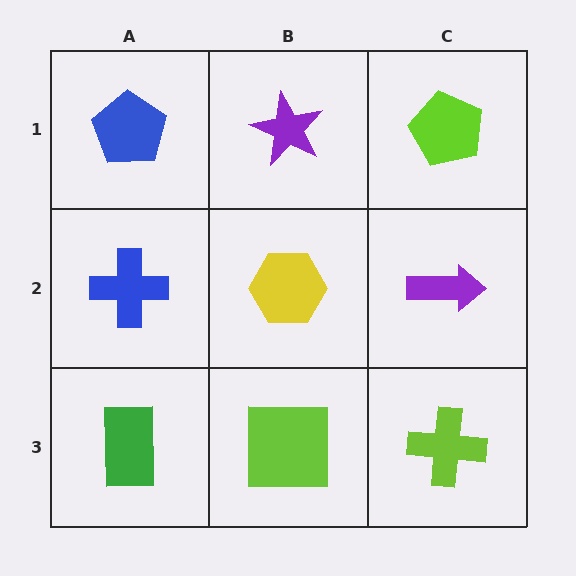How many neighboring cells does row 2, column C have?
3.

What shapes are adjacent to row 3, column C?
A purple arrow (row 2, column C), a lime square (row 3, column B).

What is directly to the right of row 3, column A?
A lime square.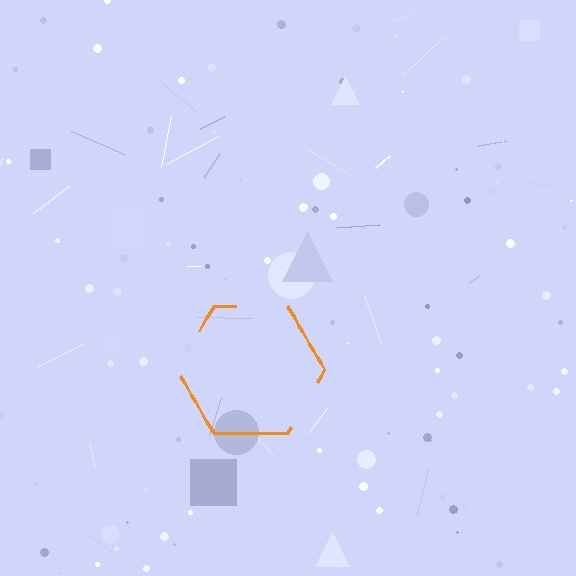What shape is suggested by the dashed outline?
The dashed outline suggests a hexagon.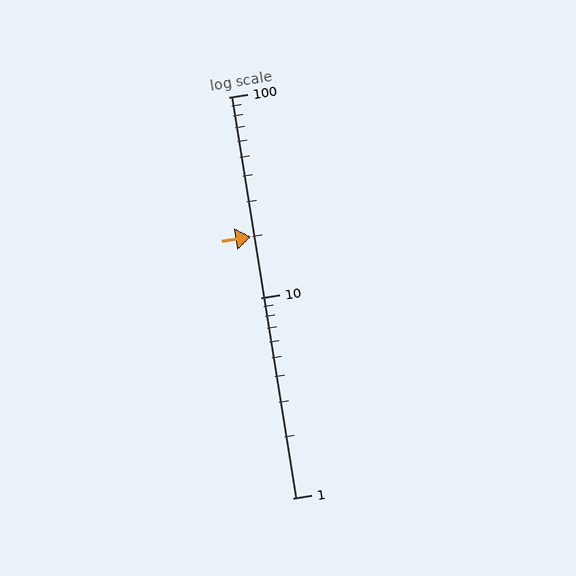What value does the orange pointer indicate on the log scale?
The pointer indicates approximately 20.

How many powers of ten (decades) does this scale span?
The scale spans 2 decades, from 1 to 100.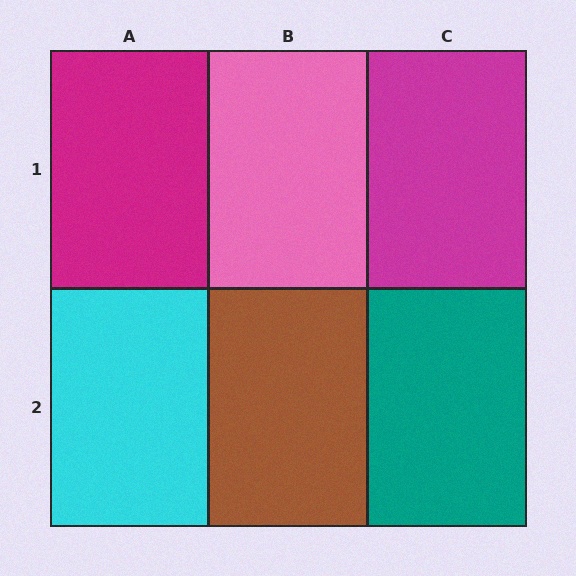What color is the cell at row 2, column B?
Brown.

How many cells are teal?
1 cell is teal.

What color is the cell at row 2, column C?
Teal.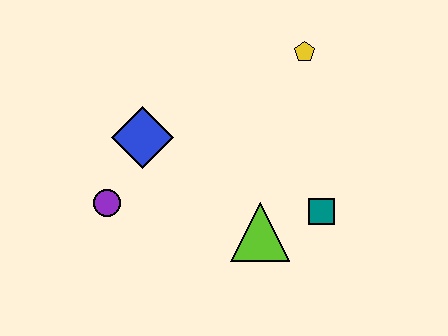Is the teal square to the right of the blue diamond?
Yes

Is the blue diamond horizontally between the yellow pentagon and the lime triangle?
No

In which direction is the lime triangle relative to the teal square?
The lime triangle is to the left of the teal square.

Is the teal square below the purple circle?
Yes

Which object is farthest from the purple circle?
The yellow pentagon is farthest from the purple circle.